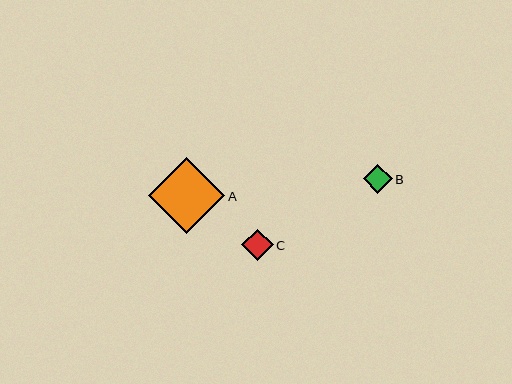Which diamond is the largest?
Diamond A is the largest with a size of approximately 76 pixels.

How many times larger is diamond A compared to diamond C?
Diamond A is approximately 2.4 times the size of diamond C.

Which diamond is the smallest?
Diamond B is the smallest with a size of approximately 29 pixels.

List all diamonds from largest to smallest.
From largest to smallest: A, C, B.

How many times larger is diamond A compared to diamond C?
Diamond A is approximately 2.4 times the size of diamond C.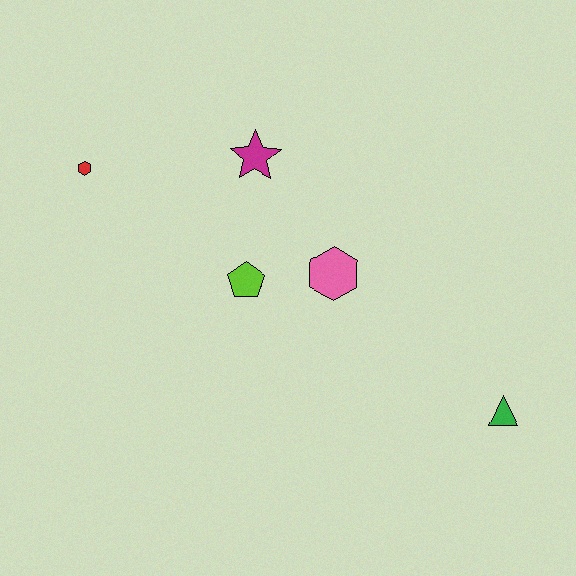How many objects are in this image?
There are 5 objects.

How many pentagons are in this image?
There is 1 pentagon.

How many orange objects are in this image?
There are no orange objects.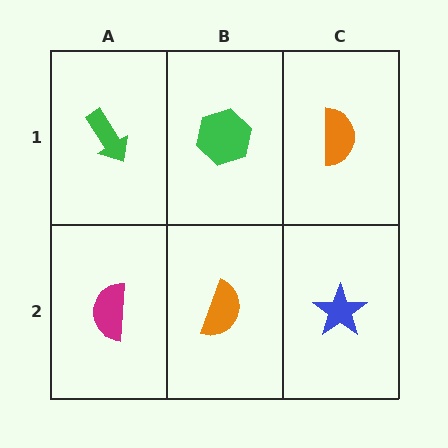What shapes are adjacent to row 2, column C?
An orange semicircle (row 1, column C), an orange semicircle (row 2, column B).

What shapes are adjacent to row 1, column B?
An orange semicircle (row 2, column B), a green arrow (row 1, column A), an orange semicircle (row 1, column C).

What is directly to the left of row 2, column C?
An orange semicircle.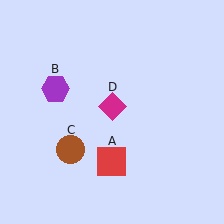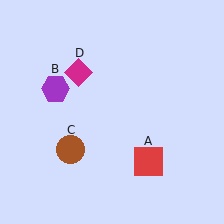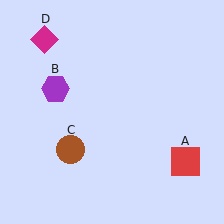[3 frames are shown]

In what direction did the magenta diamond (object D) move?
The magenta diamond (object D) moved up and to the left.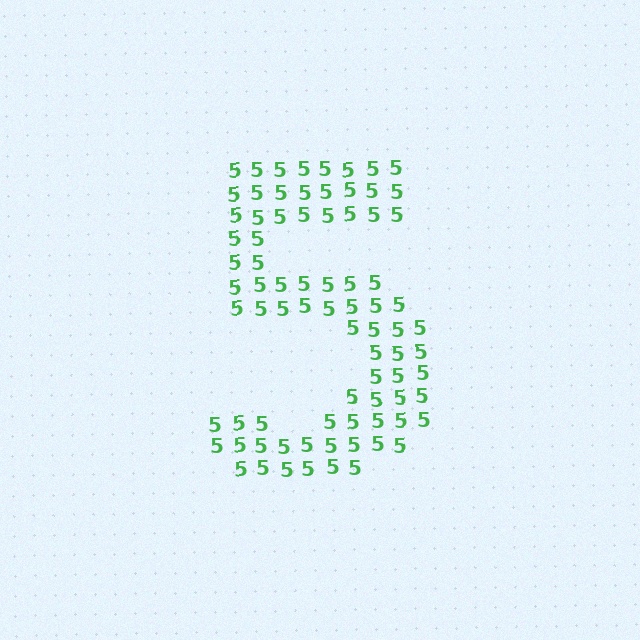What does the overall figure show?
The overall figure shows the digit 5.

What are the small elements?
The small elements are digit 5's.